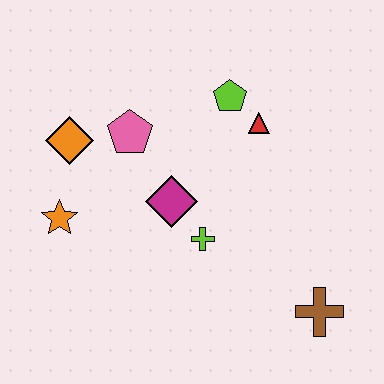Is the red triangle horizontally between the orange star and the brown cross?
Yes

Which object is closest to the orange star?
The orange diamond is closest to the orange star.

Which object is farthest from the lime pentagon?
The brown cross is farthest from the lime pentagon.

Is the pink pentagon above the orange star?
Yes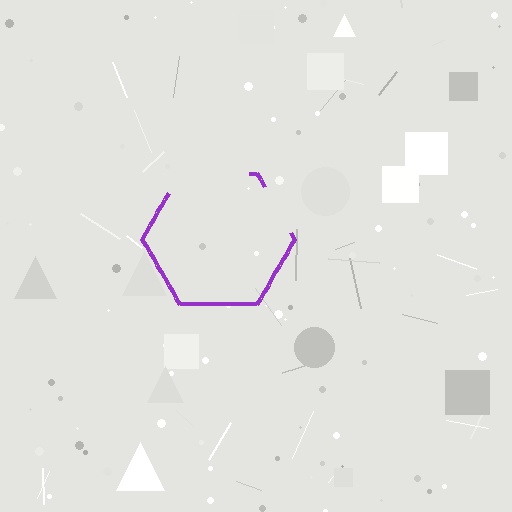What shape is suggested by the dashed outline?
The dashed outline suggests a hexagon.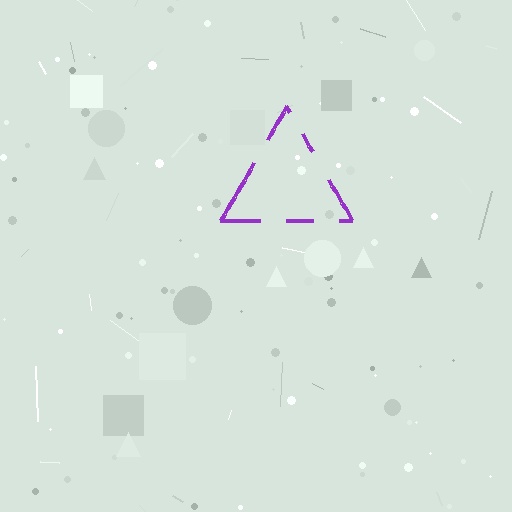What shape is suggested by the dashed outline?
The dashed outline suggests a triangle.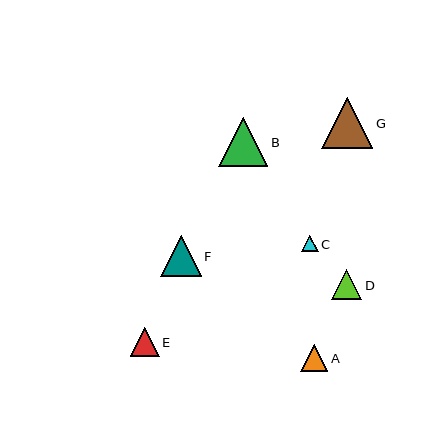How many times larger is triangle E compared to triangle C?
Triangle E is approximately 1.8 times the size of triangle C.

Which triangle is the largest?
Triangle G is the largest with a size of approximately 51 pixels.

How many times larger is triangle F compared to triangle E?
Triangle F is approximately 1.4 times the size of triangle E.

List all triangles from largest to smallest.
From largest to smallest: G, B, F, D, E, A, C.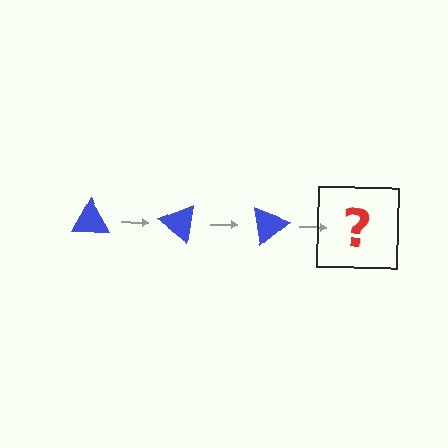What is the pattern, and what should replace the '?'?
The pattern is that the triangle rotates 40 degrees each step. The '?' should be a blue triangle rotated 120 degrees.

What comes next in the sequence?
The next element should be a blue triangle rotated 120 degrees.